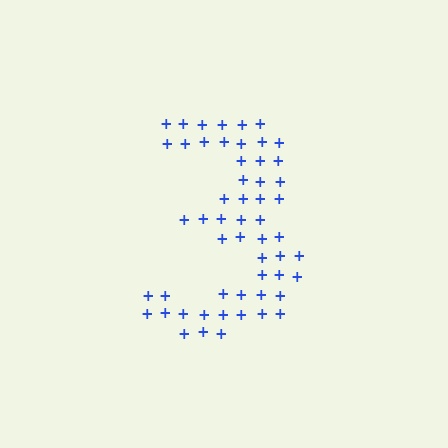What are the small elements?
The small elements are plus signs.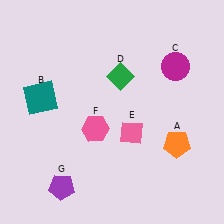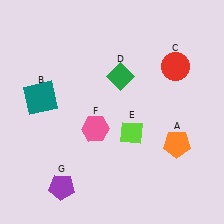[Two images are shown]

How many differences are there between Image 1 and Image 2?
There are 2 differences between the two images.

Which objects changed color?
C changed from magenta to red. E changed from pink to lime.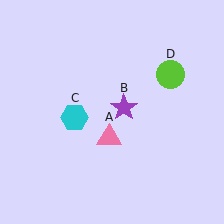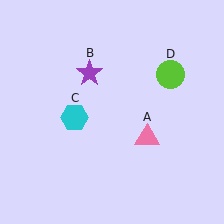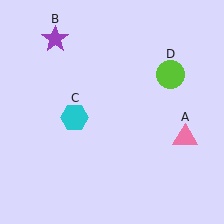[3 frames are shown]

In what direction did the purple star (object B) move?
The purple star (object B) moved up and to the left.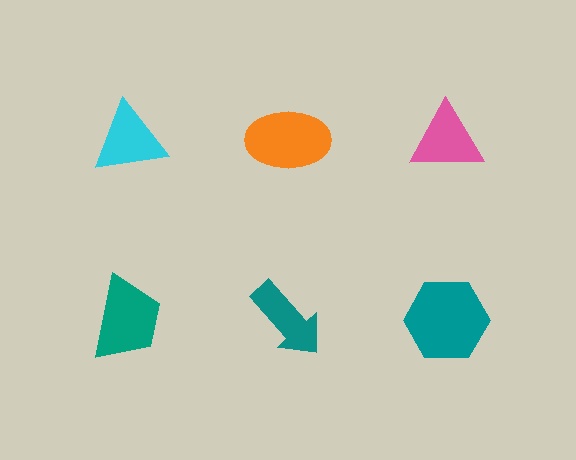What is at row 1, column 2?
An orange ellipse.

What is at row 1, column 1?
A cyan triangle.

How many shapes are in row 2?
3 shapes.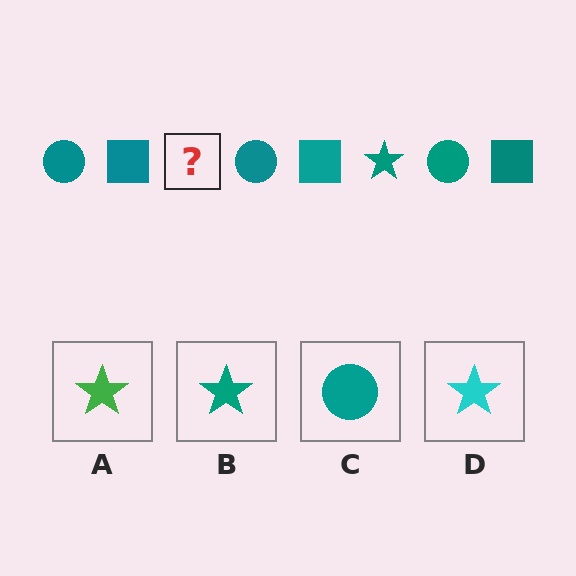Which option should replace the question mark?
Option B.